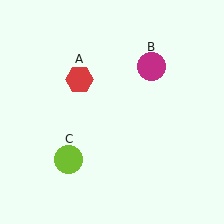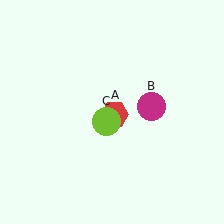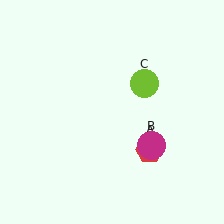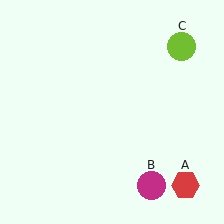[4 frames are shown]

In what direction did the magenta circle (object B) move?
The magenta circle (object B) moved down.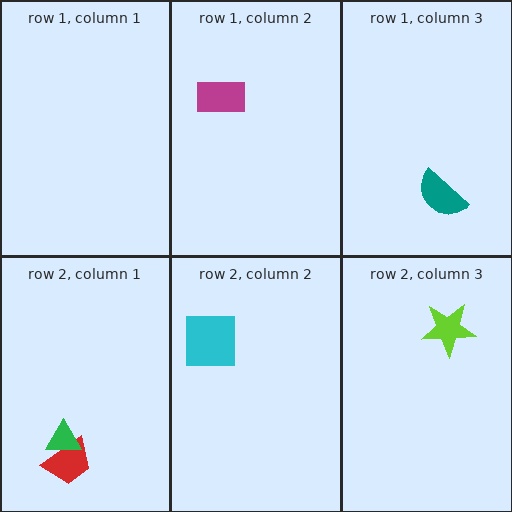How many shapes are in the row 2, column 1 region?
2.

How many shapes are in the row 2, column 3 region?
1.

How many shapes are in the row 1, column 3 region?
1.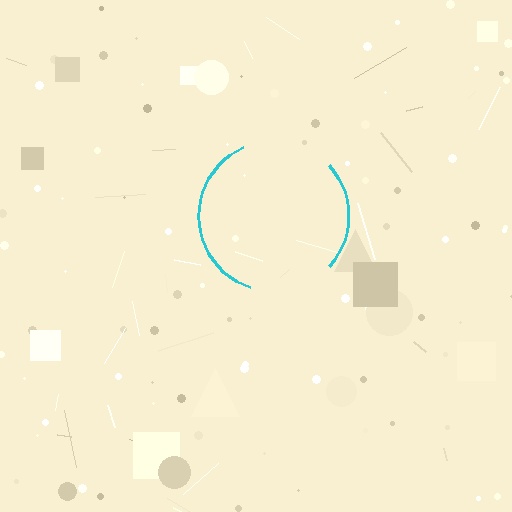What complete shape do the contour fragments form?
The contour fragments form a circle.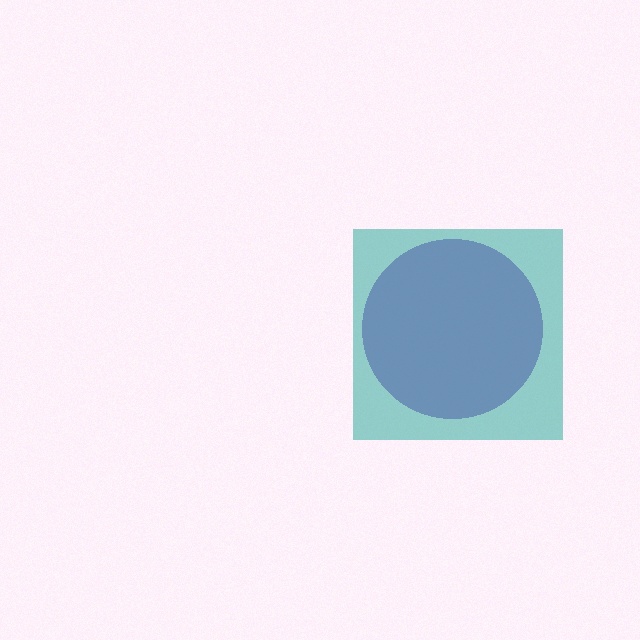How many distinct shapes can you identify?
There are 2 distinct shapes: a purple circle, a teal square.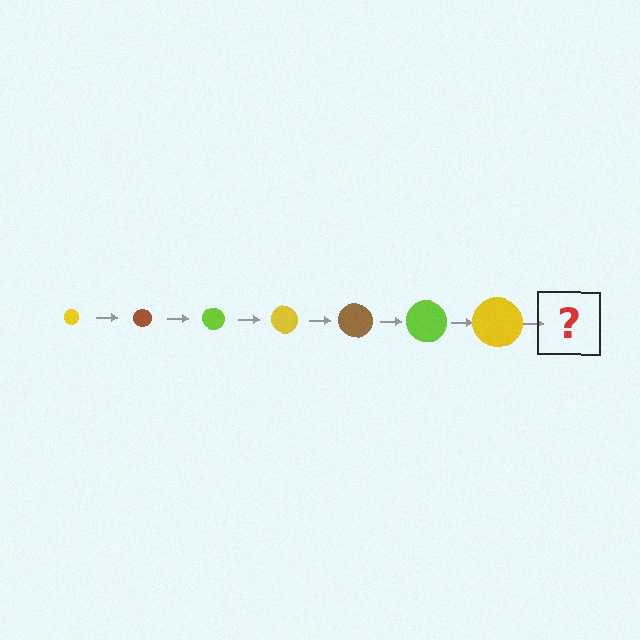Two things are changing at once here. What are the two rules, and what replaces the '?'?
The two rules are that the circle grows larger each step and the color cycles through yellow, brown, and lime. The '?' should be a brown circle, larger than the previous one.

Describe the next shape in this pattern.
It should be a brown circle, larger than the previous one.